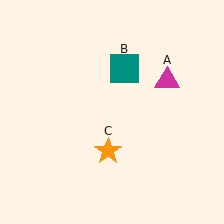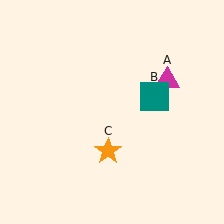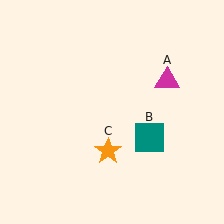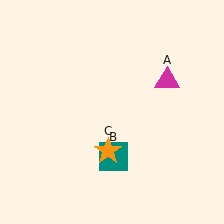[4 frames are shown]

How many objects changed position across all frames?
1 object changed position: teal square (object B).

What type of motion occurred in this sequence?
The teal square (object B) rotated clockwise around the center of the scene.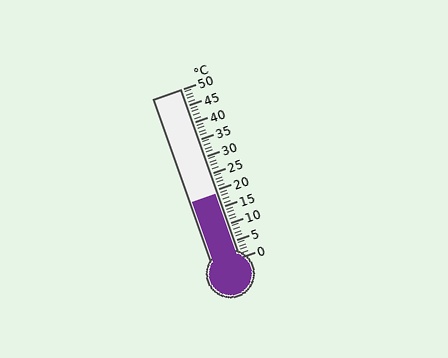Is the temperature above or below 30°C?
The temperature is below 30°C.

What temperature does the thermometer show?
The thermometer shows approximately 19°C.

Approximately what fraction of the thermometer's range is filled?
The thermometer is filled to approximately 40% of its range.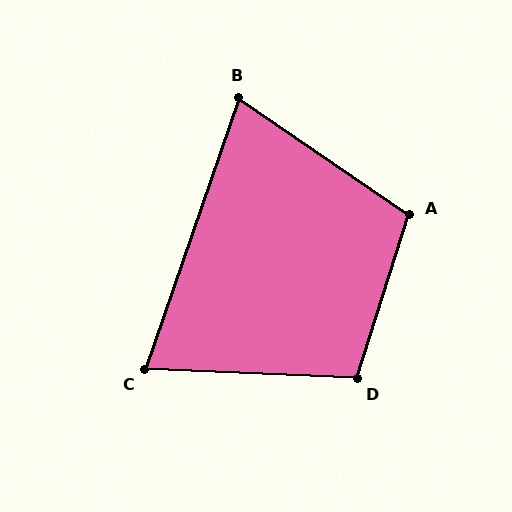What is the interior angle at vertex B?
Approximately 75 degrees (acute).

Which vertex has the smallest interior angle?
C, at approximately 73 degrees.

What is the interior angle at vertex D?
Approximately 105 degrees (obtuse).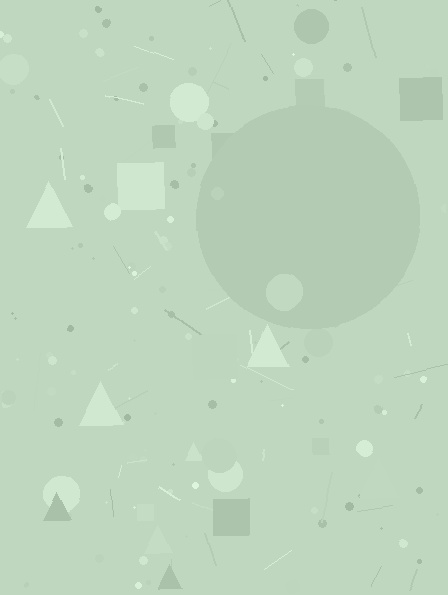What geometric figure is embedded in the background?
A circle is embedded in the background.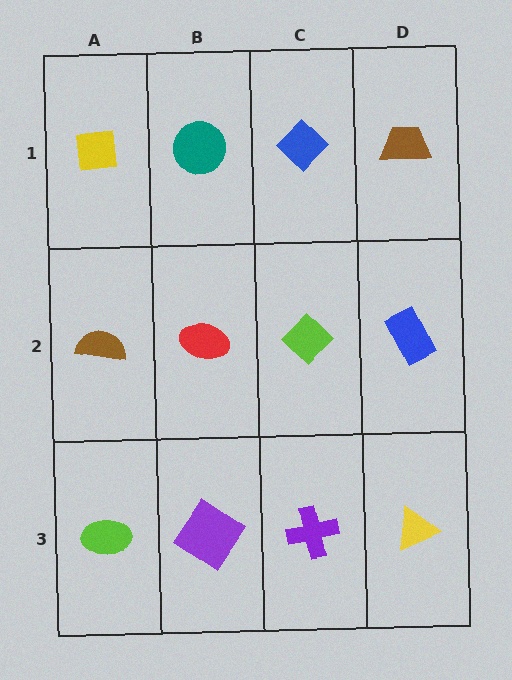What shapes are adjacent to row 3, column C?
A lime diamond (row 2, column C), a purple diamond (row 3, column B), a yellow triangle (row 3, column D).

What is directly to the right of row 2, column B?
A lime diamond.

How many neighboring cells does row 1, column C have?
3.